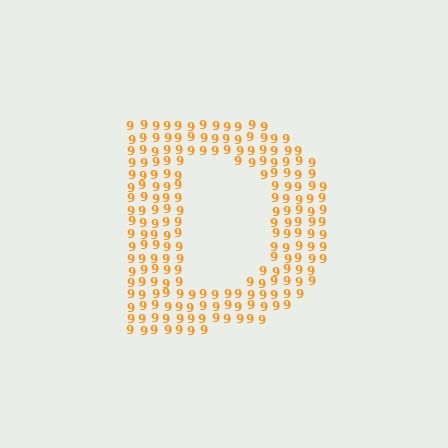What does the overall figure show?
The overall figure shows the letter D.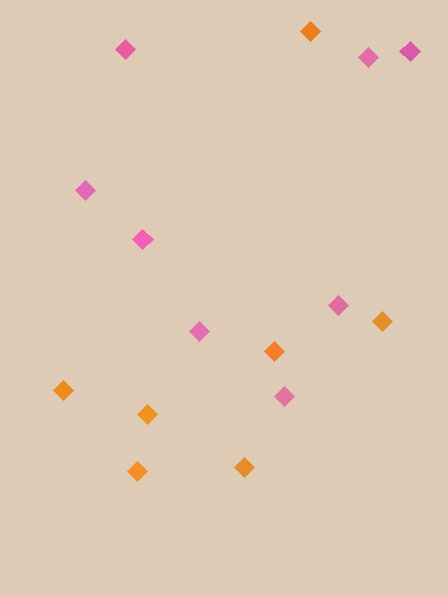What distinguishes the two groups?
There are 2 groups: one group of pink diamonds (8) and one group of orange diamonds (7).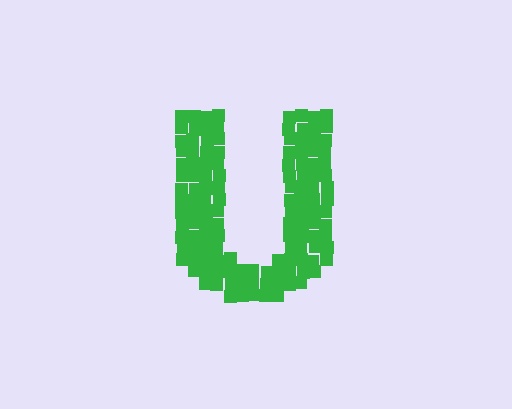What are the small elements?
The small elements are squares.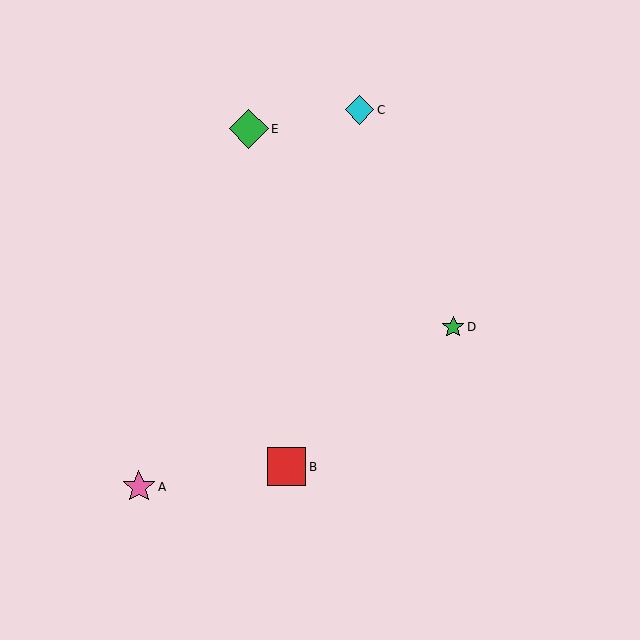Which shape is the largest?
The green diamond (labeled E) is the largest.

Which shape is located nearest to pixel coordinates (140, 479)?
The pink star (labeled A) at (139, 487) is nearest to that location.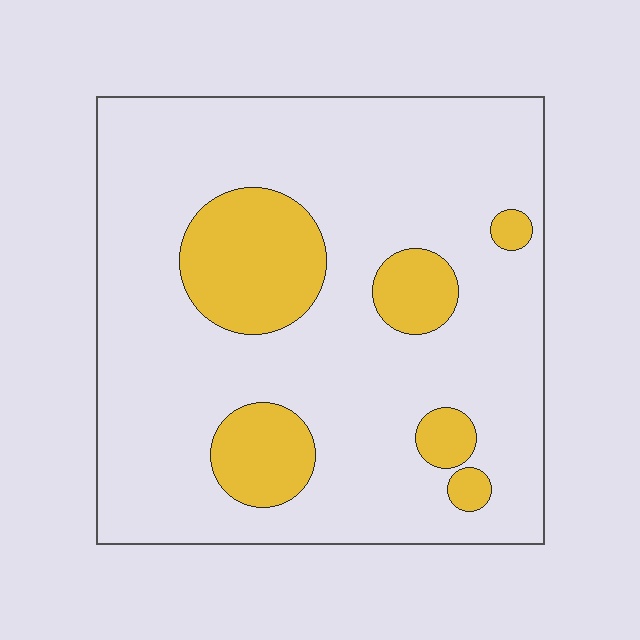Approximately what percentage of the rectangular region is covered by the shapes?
Approximately 20%.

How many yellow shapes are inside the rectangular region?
6.